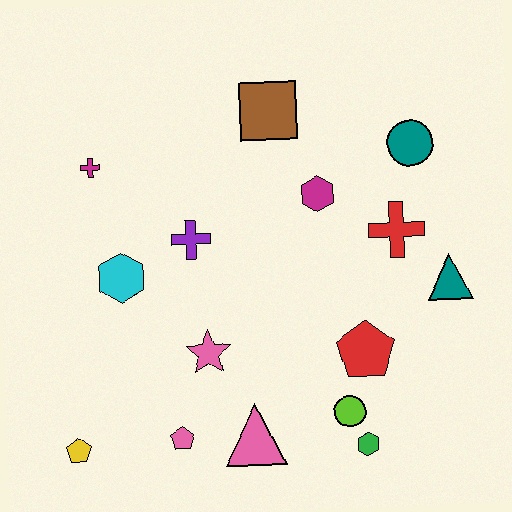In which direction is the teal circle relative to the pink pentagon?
The teal circle is above the pink pentagon.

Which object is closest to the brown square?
The magenta hexagon is closest to the brown square.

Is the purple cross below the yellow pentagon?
No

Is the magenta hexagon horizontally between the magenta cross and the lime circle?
Yes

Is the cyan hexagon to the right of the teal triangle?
No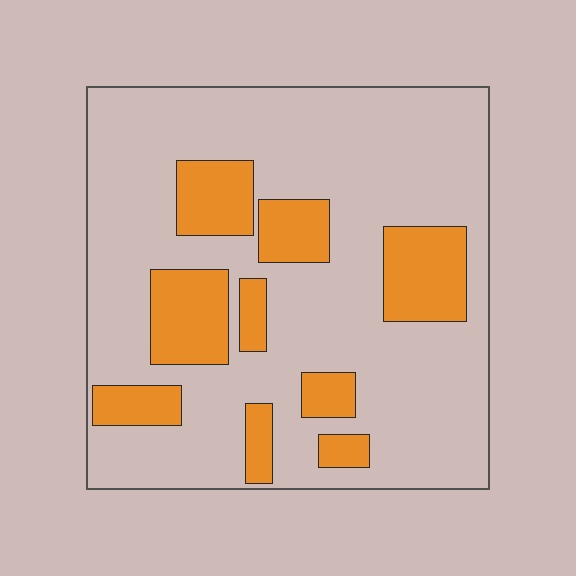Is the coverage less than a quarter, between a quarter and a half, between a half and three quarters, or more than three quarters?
Less than a quarter.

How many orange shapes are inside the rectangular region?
9.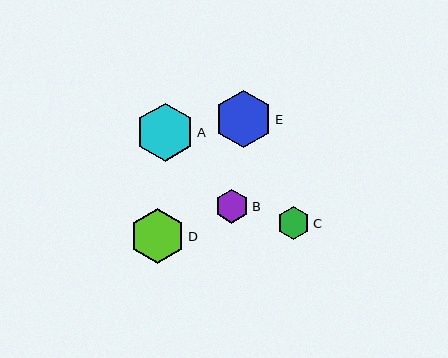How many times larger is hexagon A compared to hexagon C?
Hexagon A is approximately 1.8 times the size of hexagon C.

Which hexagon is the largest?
Hexagon A is the largest with a size of approximately 58 pixels.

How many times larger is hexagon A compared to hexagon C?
Hexagon A is approximately 1.8 times the size of hexagon C.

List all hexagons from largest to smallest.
From largest to smallest: A, E, D, B, C.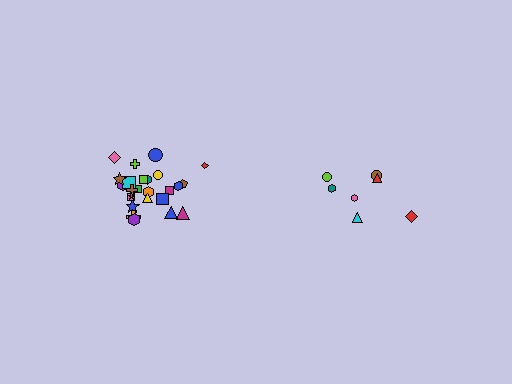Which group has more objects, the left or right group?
The left group.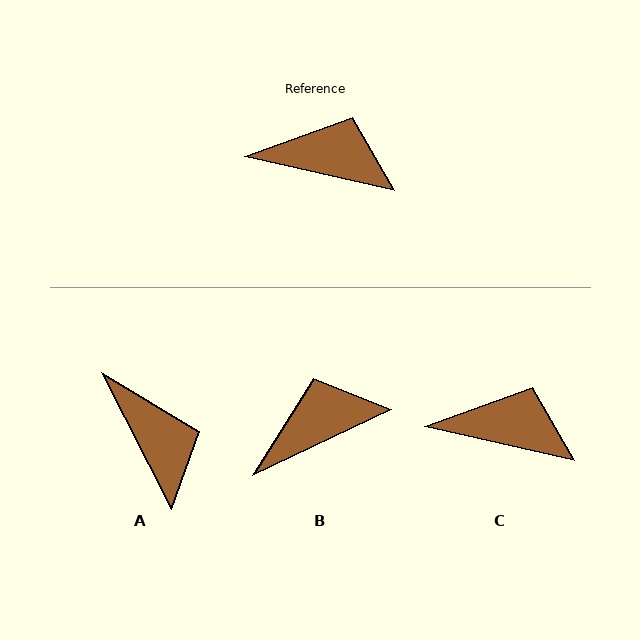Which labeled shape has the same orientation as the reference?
C.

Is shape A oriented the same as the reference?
No, it is off by about 50 degrees.